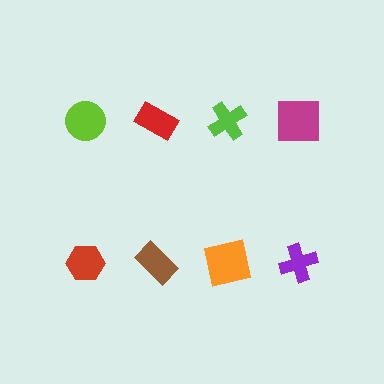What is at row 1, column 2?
A red rectangle.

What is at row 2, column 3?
An orange square.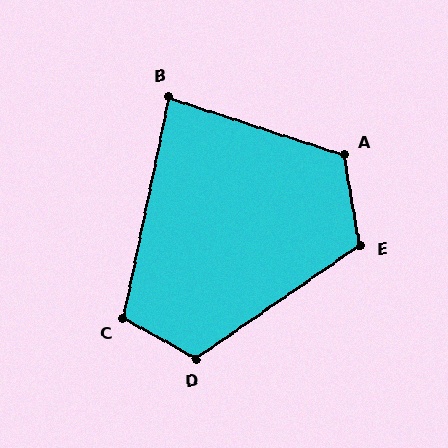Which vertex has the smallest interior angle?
B, at approximately 83 degrees.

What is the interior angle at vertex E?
Approximately 114 degrees (obtuse).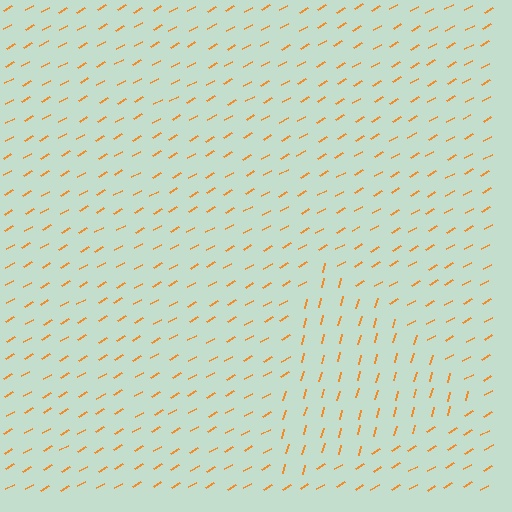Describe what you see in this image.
The image is filled with small orange line segments. A triangle region in the image has lines oriented differently from the surrounding lines, creating a visible texture boundary.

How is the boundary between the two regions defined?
The boundary is defined purely by a change in line orientation (approximately 45 degrees difference). All lines are the same color and thickness.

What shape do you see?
I see a triangle.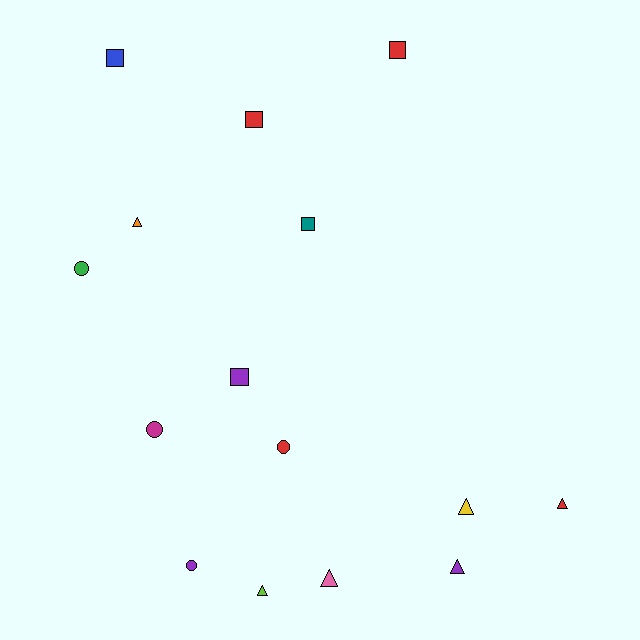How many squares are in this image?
There are 5 squares.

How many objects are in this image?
There are 15 objects.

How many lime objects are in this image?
There is 1 lime object.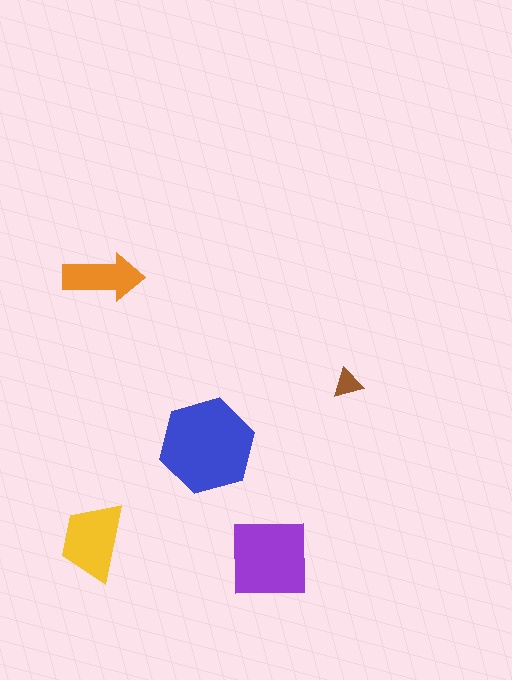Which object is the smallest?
The brown triangle.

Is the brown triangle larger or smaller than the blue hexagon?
Smaller.